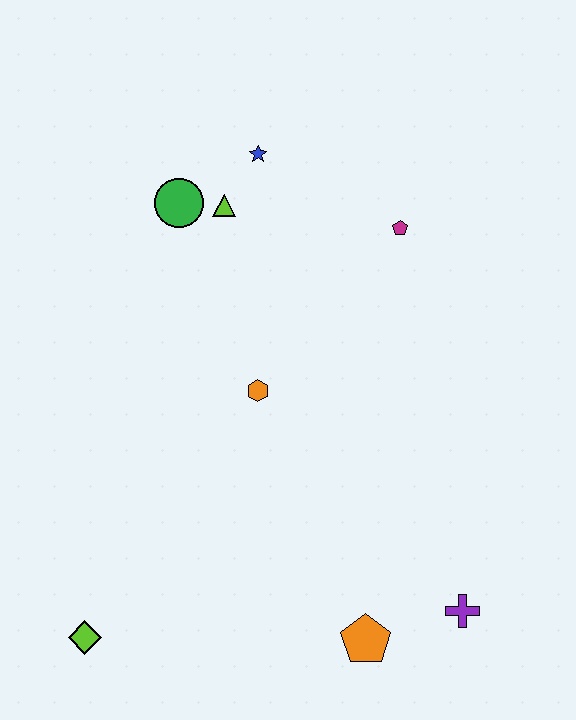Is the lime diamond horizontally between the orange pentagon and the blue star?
No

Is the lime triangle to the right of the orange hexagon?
No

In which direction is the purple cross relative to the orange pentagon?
The purple cross is to the right of the orange pentagon.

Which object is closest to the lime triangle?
The green circle is closest to the lime triangle.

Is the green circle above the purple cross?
Yes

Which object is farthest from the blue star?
The lime diamond is farthest from the blue star.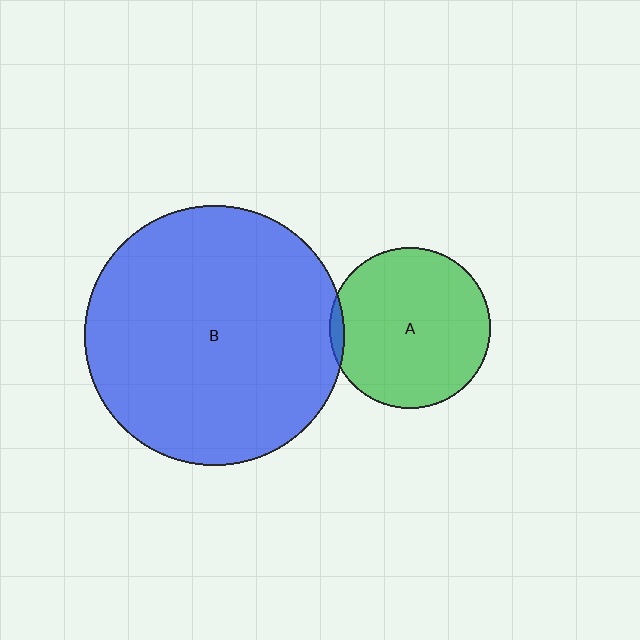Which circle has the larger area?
Circle B (blue).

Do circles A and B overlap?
Yes.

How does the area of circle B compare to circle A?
Approximately 2.6 times.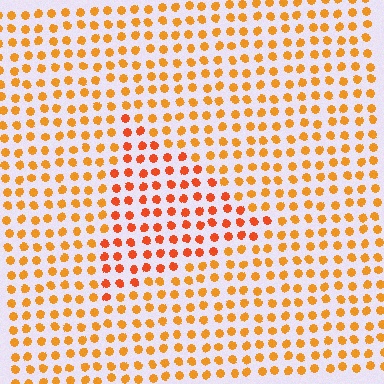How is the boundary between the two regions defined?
The boundary is defined purely by a slight shift in hue (about 22 degrees). Spacing, size, and orientation are identical on both sides.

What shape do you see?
I see a triangle.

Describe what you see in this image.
The image is filled with small orange elements in a uniform arrangement. A triangle-shaped region is visible where the elements are tinted to a slightly different hue, forming a subtle color boundary.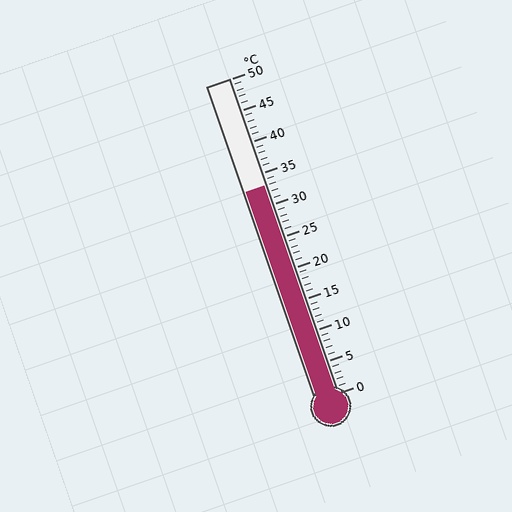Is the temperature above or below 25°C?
The temperature is above 25°C.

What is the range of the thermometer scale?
The thermometer scale ranges from 0°C to 50°C.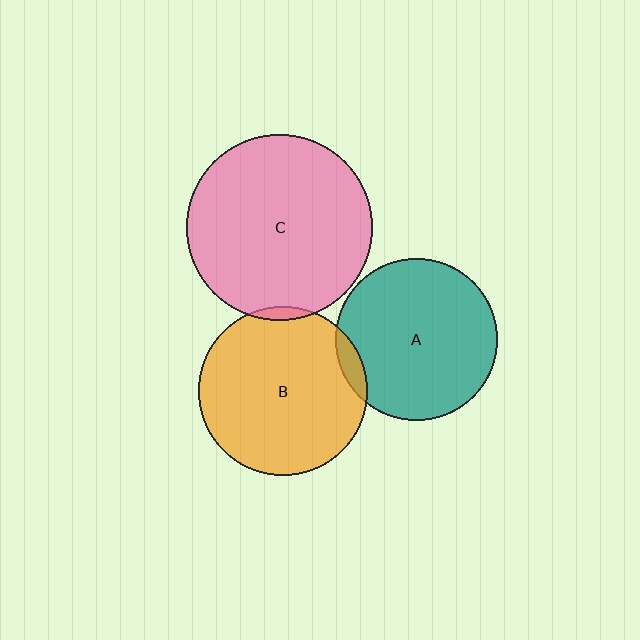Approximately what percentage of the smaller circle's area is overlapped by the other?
Approximately 5%.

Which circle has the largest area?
Circle C (pink).